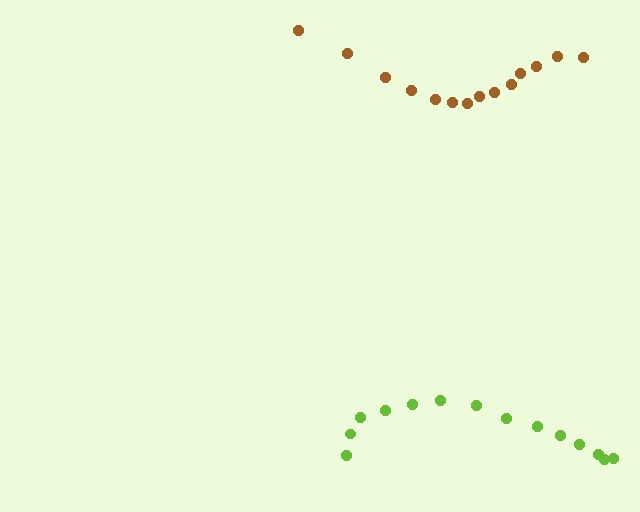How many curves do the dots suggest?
There are 2 distinct paths.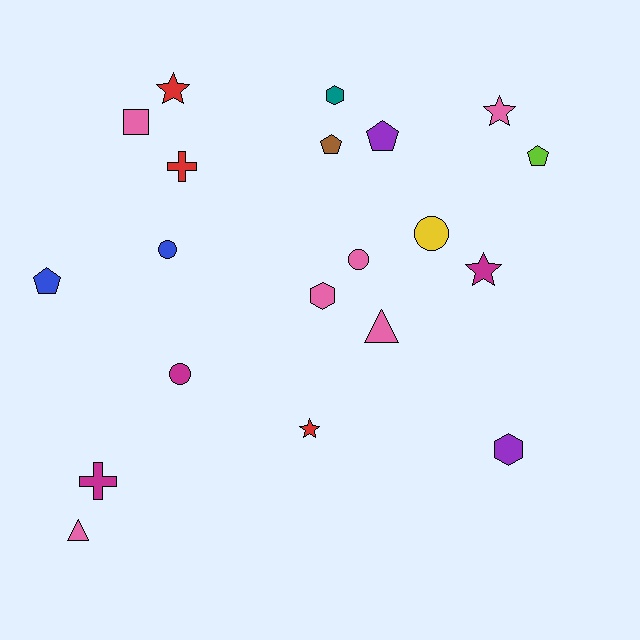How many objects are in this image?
There are 20 objects.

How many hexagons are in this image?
There are 3 hexagons.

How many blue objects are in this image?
There are 2 blue objects.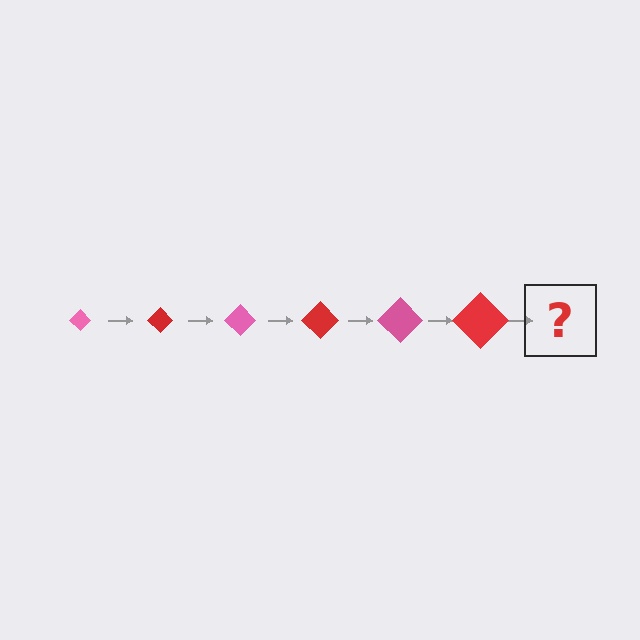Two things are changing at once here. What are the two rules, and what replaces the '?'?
The two rules are that the diamond grows larger each step and the color cycles through pink and red. The '?' should be a pink diamond, larger than the previous one.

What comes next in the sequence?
The next element should be a pink diamond, larger than the previous one.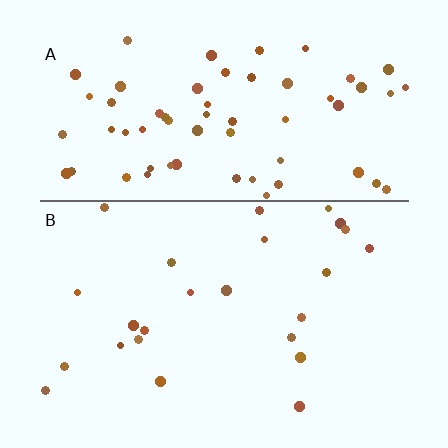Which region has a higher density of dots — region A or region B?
A (the top).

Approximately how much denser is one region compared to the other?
Approximately 2.7× — region A over region B.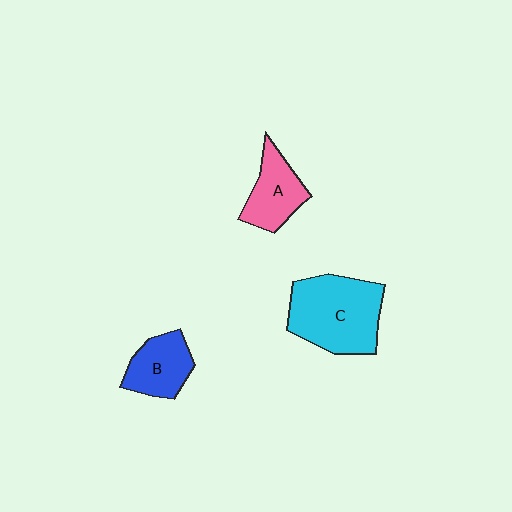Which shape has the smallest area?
Shape B (blue).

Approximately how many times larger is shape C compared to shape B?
Approximately 1.8 times.